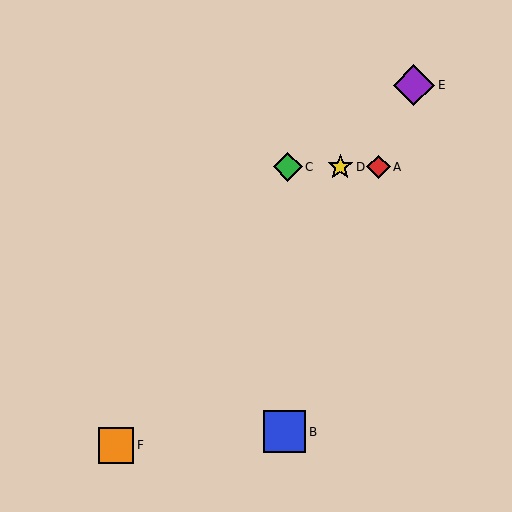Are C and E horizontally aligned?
No, C is at y≈167 and E is at y≈85.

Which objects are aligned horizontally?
Objects A, C, D are aligned horizontally.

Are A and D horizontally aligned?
Yes, both are at y≈167.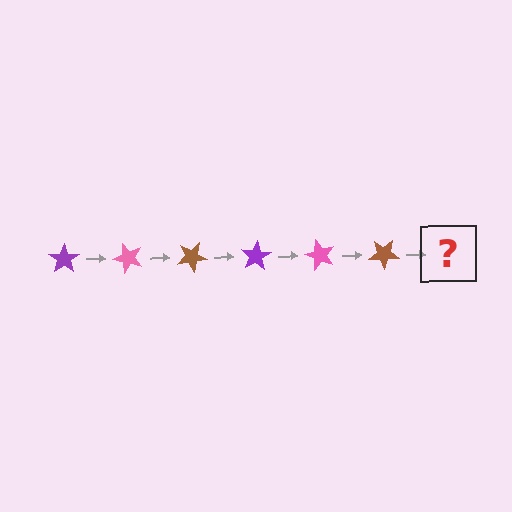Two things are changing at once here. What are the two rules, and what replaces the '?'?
The two rules are that it rotates 50 degrees each step and the color cycles through purple, pink, and brown. The '?' should be a purple star, rotated 300 degrees from the start.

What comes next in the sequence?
The next element should be a purple star, rotated 300 degrees from the start.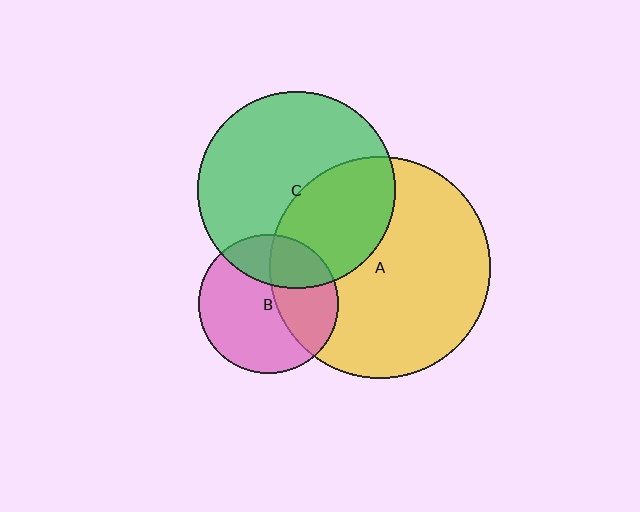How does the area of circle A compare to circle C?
Approximately 1.3 times.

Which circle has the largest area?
Circle A (yellow).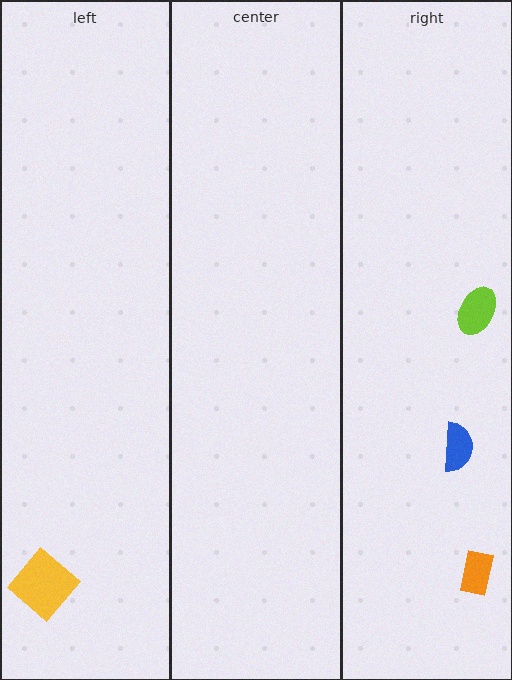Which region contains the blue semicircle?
The right region.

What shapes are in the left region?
The yellow diamond.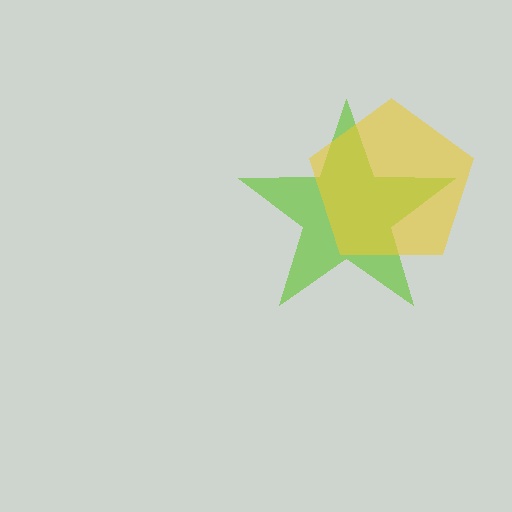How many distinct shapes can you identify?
There are 2 distinct shapes: a lime star, a yellow pentagon.